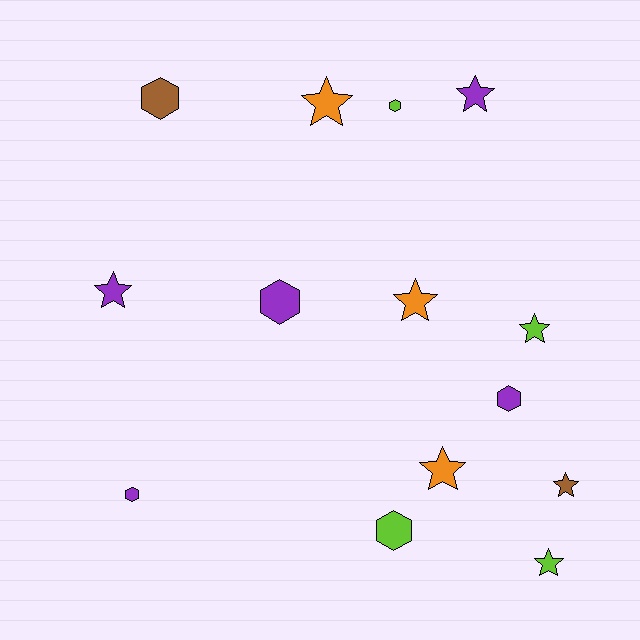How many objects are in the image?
There are 14 objects.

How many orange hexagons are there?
There are no orange hexagons.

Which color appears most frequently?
Purple, with 5 objects.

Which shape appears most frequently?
Star, with 8 objects.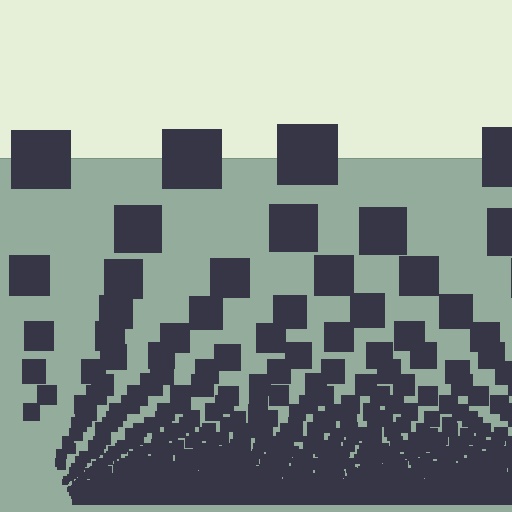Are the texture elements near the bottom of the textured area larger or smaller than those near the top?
Smaller. The gradient is inverted — elements near the bottom are smaller and denser.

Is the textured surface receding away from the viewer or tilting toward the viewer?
The surface appears to tilt toward the viewer. Texture elements get larger and sparser toward the top.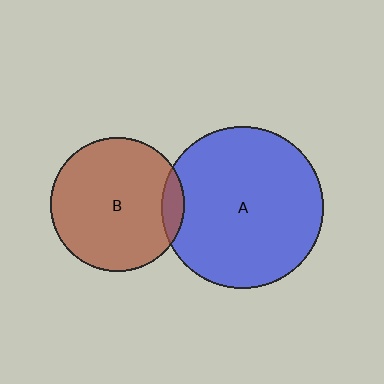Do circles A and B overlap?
Yes.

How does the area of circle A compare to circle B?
Approximately 1.4 times.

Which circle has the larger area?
Circle A (blue).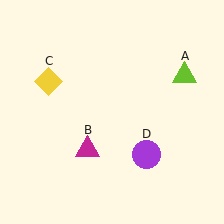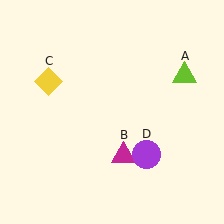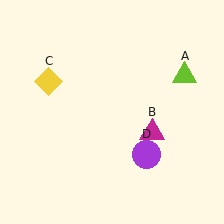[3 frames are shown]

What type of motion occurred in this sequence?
The magenta triangle (object B) rotated counterclockwise around the center of the scene.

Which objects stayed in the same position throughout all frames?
Lime triangle (object A) and yellow diamond (object C) and purple circle (object D) remained stationary.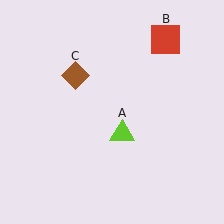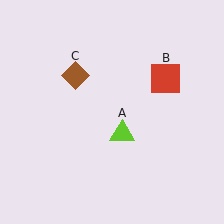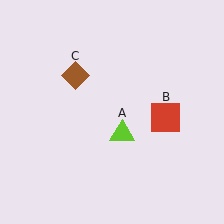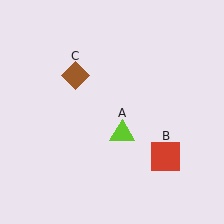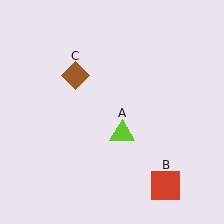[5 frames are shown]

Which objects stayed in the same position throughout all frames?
Lime triangle (object A) and brown diamond (object C) remained stationary.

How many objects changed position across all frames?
1 object changed position: red square (object B).